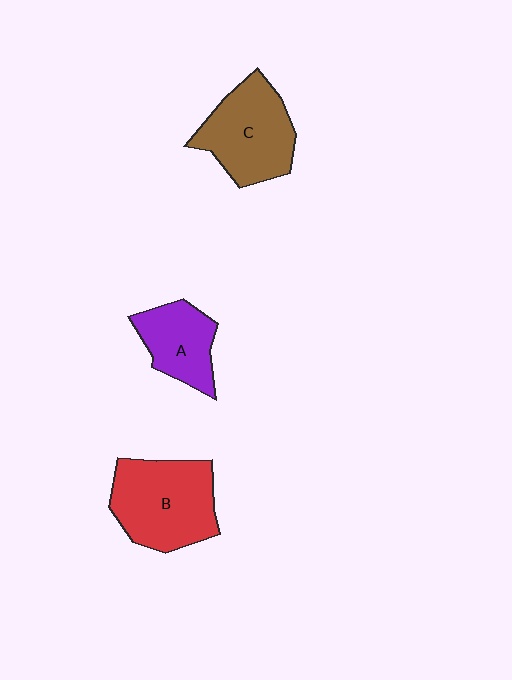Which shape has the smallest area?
Shape A (purple).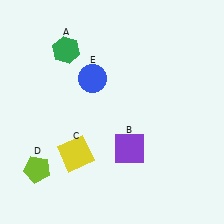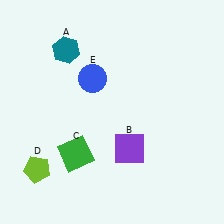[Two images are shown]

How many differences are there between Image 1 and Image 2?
There are 2 differences between the two images.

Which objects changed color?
A changed from green to teal. C changed from yellow to green.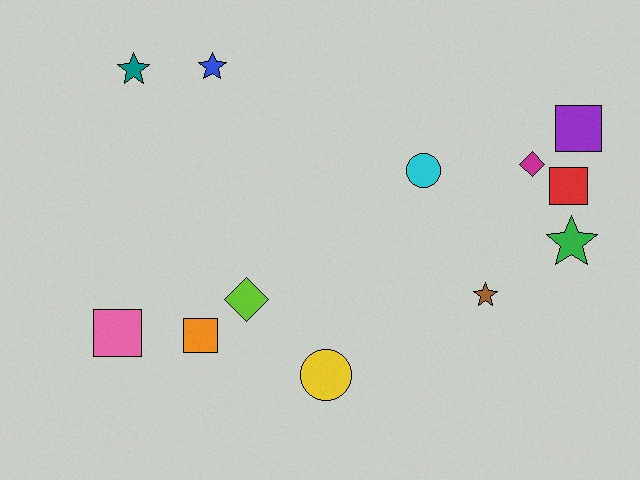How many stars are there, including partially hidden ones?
There are 4 stars.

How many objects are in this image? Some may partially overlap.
There are 12 objects.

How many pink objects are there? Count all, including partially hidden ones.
There is 1 pink object.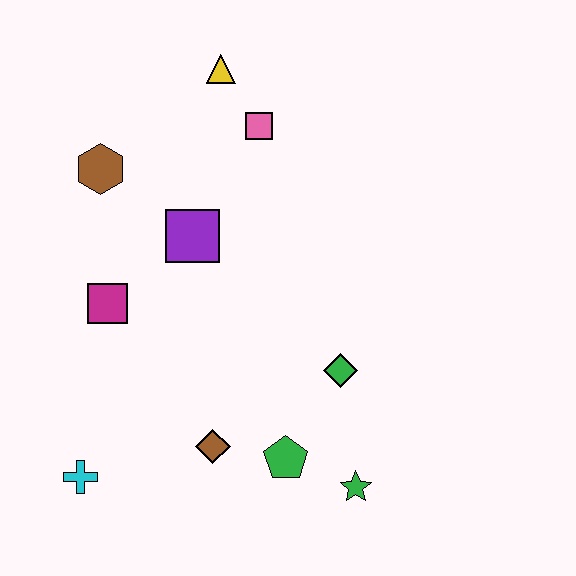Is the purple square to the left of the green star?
Yes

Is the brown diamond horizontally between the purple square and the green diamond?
Yes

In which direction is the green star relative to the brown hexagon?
The green star is below the brown hexagon.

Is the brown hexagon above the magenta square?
Yes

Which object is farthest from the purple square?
The green star is farthest from the purple square.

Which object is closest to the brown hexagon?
The purple square is closest to the brown hexagon.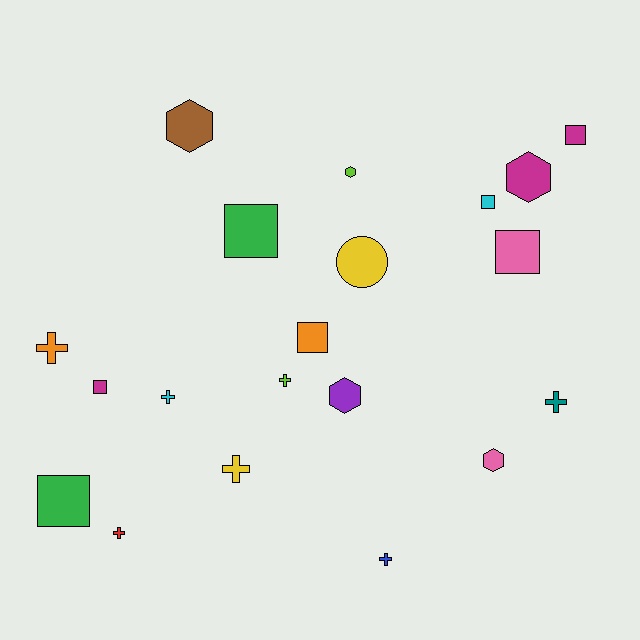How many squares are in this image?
There are 7 squares.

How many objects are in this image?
There are 20 objects.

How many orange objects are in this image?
There are 2 orange objects.